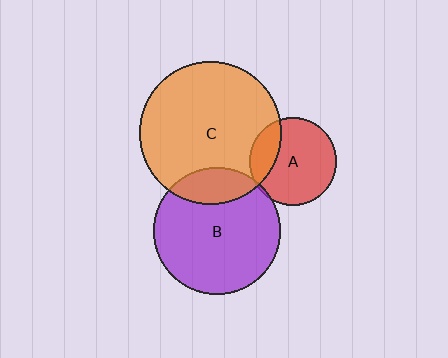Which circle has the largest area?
Circle C (orange).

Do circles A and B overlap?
Yes.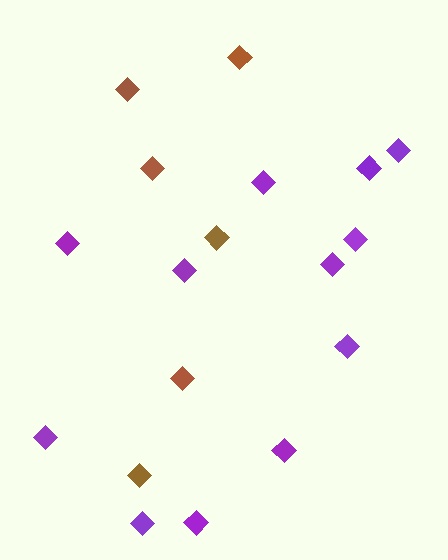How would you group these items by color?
There are 2 groups: one group of brown diamonds (6) and one group of purple diamonds (12).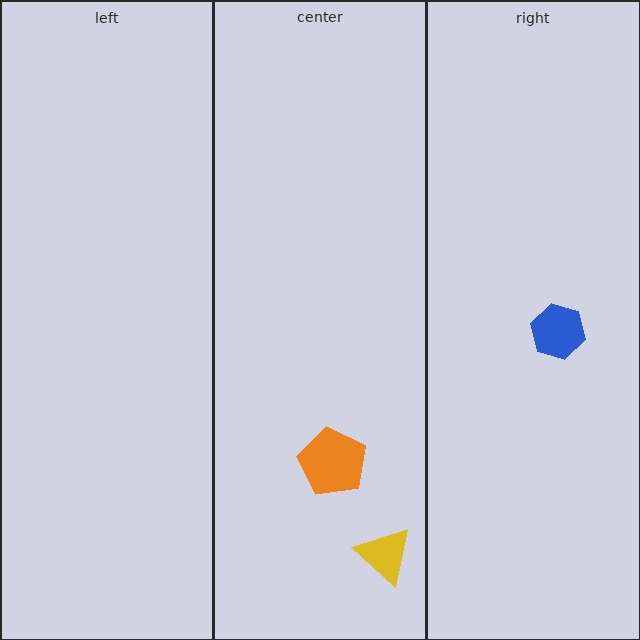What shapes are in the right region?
The blue hexagon.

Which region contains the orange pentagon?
The center region.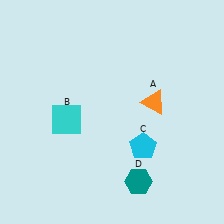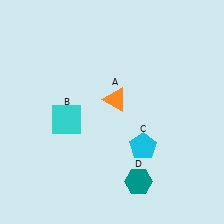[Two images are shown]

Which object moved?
The orange triangle (A) moved left.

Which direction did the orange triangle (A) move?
The orange triangle (A) moved left.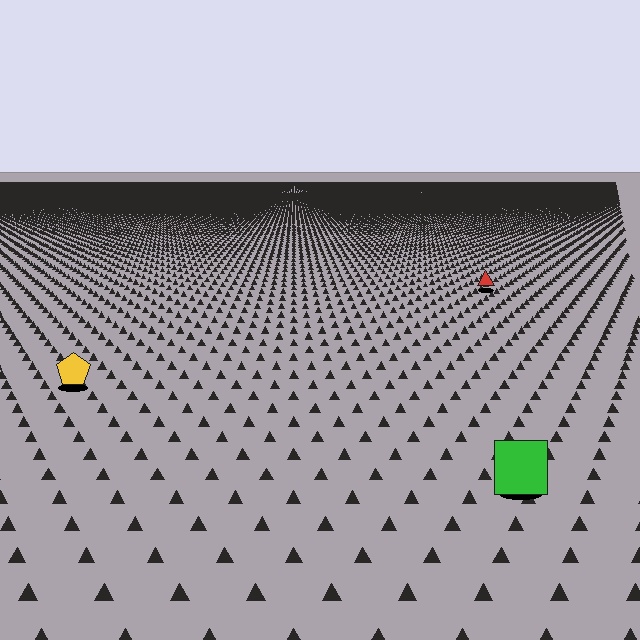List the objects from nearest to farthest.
From nearest to farthest: the green square, the yellow pentagon, the red triangle.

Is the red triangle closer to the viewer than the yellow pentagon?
No. The yellow pentagon is closer — you can tell from the texture gradient: the ground texture is coarser near it.